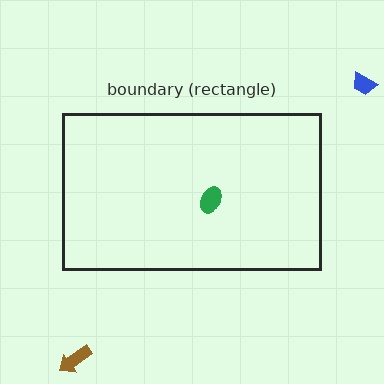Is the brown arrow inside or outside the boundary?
Outside.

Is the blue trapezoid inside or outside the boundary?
Outside.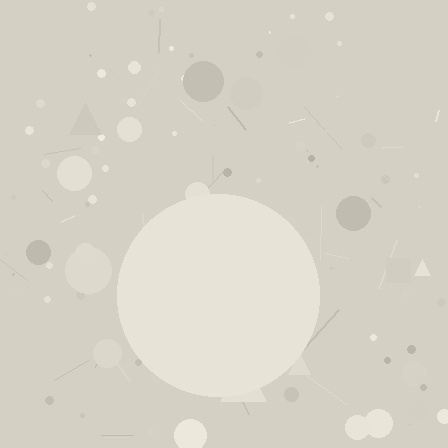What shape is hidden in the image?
A circle is hidden in the image.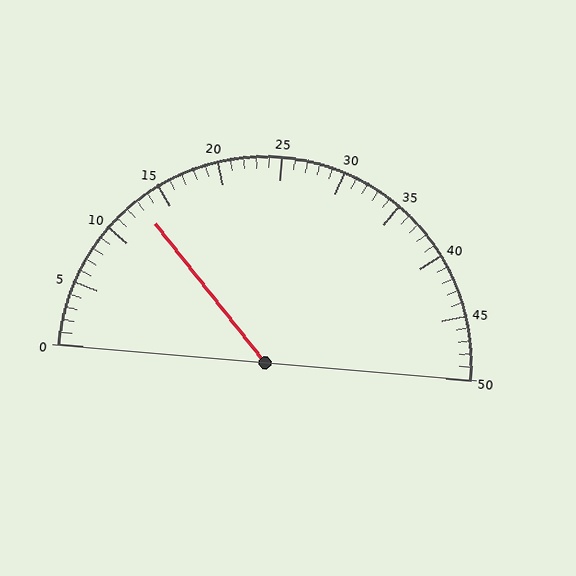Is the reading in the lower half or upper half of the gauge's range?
The reading is in the lower half of the range (0 to 50).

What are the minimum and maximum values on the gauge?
The gauge ranges from 0 to 50.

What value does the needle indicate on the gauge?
The needle indicates approximately 13.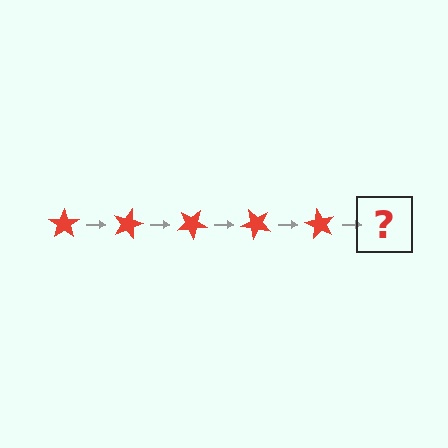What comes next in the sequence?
The next element should be a red star rotated 75 degrees.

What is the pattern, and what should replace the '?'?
The pattern is that the star rotates 15 degrees each step. The '?' should be a red star rotated 75 degrees.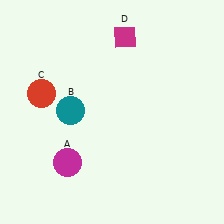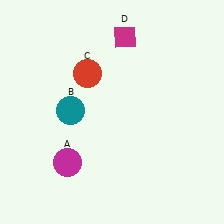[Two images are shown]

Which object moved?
The red circle (C) moved right.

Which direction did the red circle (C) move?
The red circle (C) moved right.